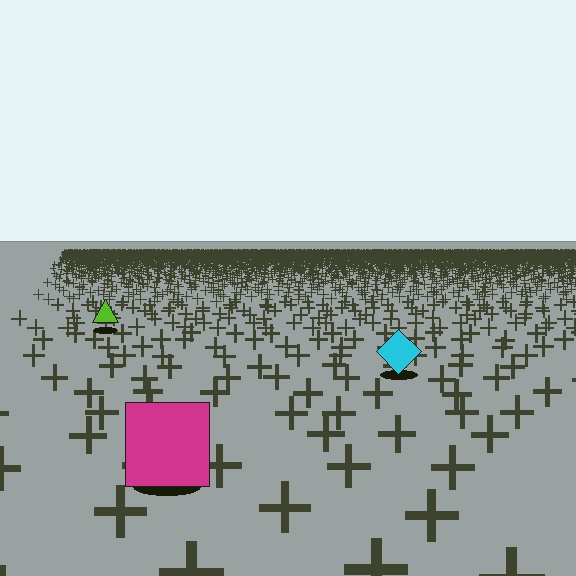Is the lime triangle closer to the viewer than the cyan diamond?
No. The cyan diamond is closer — you can tell from the texture gradient: the ground texture is coarser near it.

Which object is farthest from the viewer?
The lime triangle is farthest from the viewer. It appears smaller and the ground texture around it is denser.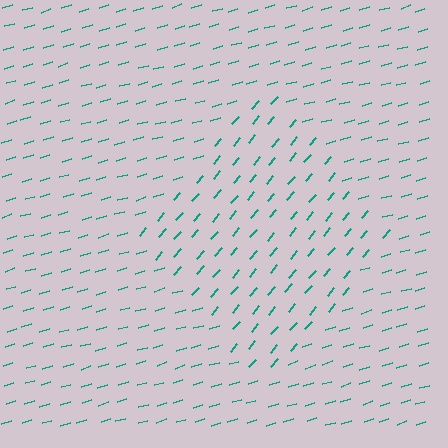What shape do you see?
I see a diamond.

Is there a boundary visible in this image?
Yes, there is a texture boundary formed by a change in line orientation.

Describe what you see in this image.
The image is filled with small teal line segments. A diamond region in the image has lines oriented differently from the surrounding lines, creating a visible texture boundary.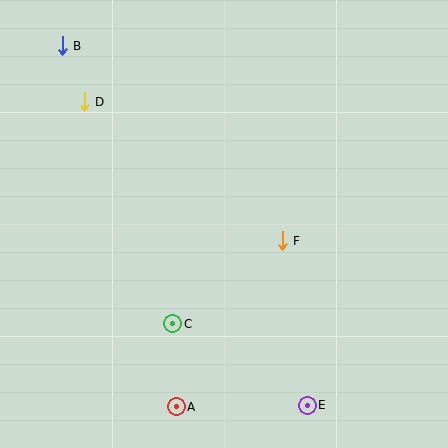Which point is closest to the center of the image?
Point F at (282, 241) is closest to the center.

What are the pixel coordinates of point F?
Point F is at (282, 241).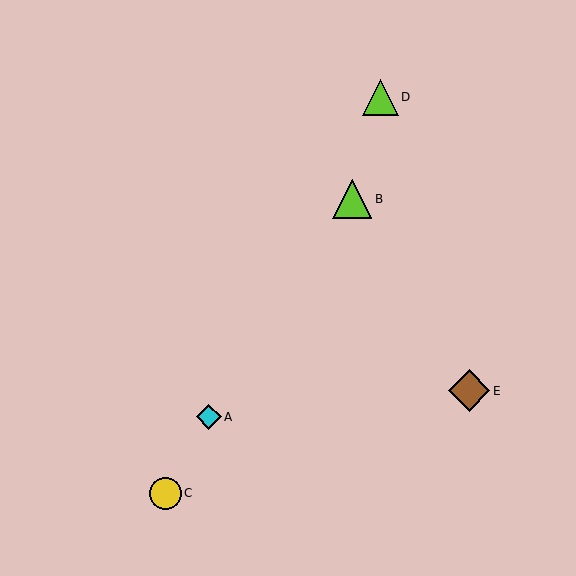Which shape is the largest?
The brown diamond (labeled E) is the largest.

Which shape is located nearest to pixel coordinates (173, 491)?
The yellow circle (labeled C) at (165, 493) is nearest to that location.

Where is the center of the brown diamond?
The center of the brown diamond is at (469, 391).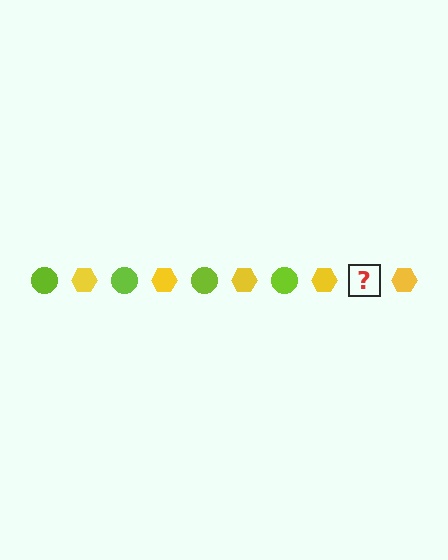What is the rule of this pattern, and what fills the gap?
The rule is that the pattern alternates between lime circle and yellow hexagon. The gap should be filled with a lime circle.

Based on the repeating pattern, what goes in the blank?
The blank should be a lime circle.